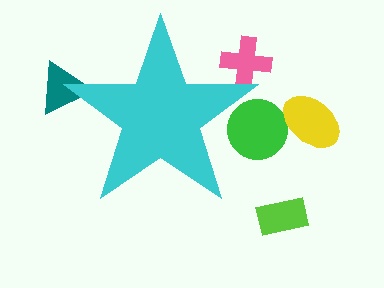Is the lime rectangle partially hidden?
No, the lime rectangle is fully visible.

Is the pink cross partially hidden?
Yes, the pink cross is partially hidden behind the cyan star.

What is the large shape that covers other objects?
A cyan star.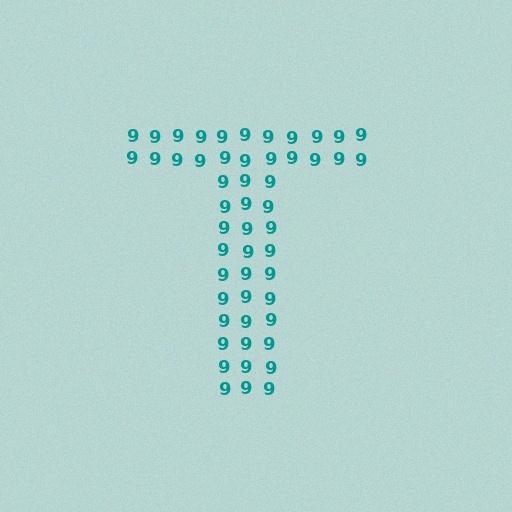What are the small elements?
The small elements are digit 9's.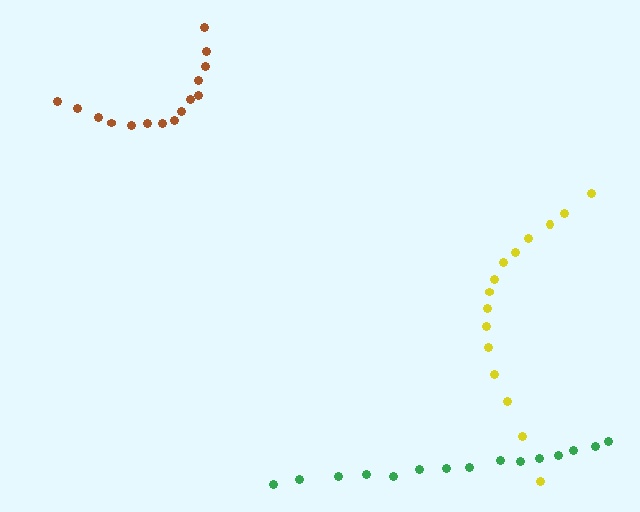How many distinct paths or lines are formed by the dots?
There are 3 distinct paths.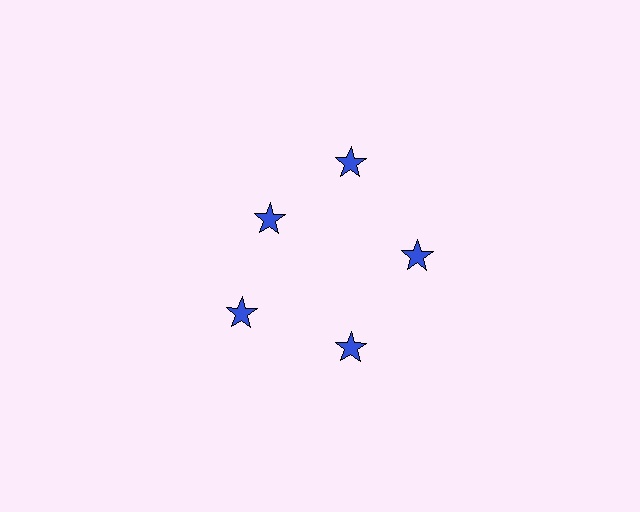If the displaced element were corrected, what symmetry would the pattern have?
It would have 5-fold rotational symmetry — the pattern would map onto itself every 72 degrees.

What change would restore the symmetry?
The symmetry would be restored by moving it outward, back onto the ring so that all 5 stars sit at equal angles and equal distance from the center.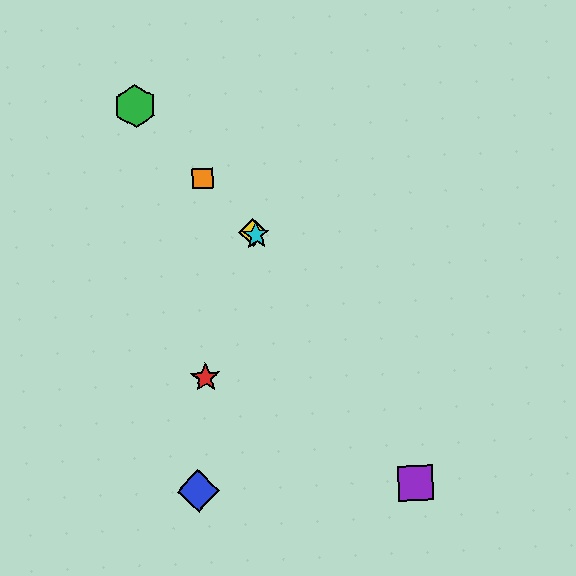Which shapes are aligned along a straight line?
The green hexagon, the yellow diamond, the orange square, the cyan star are aligned along a straight line.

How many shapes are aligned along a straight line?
4 shapes (the green hexagon, the yellow diamond, the orange square, the cyan star) are aligned along a straight line.